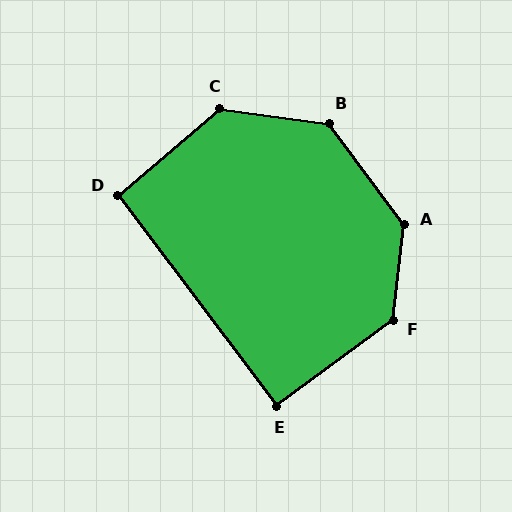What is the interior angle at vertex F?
Approximately 133 degrees (obtuse).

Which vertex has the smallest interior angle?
E, at approximately 91 degrees.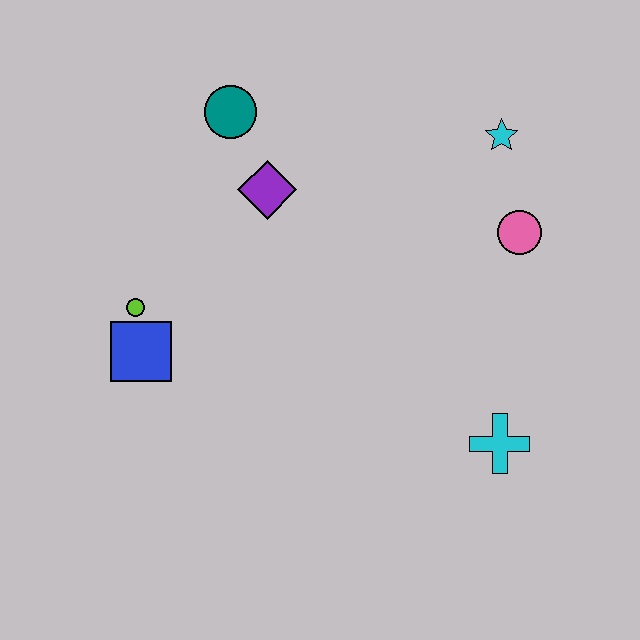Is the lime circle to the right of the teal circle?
No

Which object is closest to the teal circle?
The purple diamond is closest to the teal circle.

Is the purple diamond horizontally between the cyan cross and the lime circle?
Yes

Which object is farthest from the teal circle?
The cyan cross is farthest from the teal circle.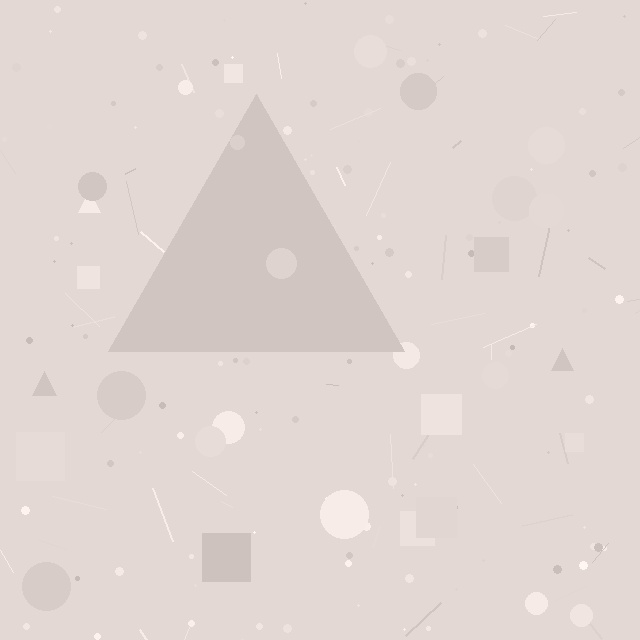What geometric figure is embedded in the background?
A triangle is embedded in the background.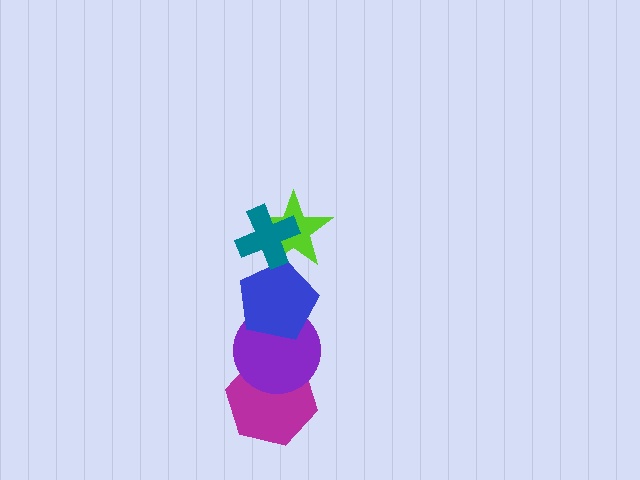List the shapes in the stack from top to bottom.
From top to bottom: the teal cross, the lime star, the blue pentagon, the purple circle, the magenta hexagon.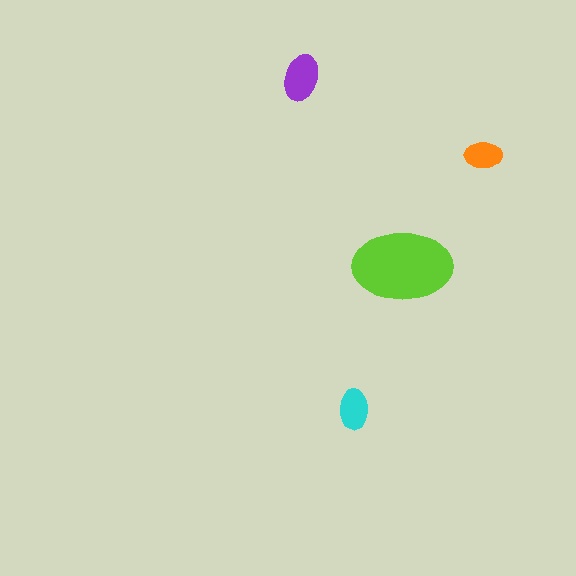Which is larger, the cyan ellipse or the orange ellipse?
The cyan one.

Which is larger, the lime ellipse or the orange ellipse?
The lime one.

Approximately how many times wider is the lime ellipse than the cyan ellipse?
About 2.5 times wider.